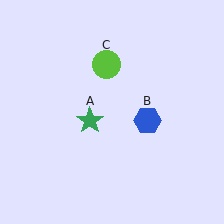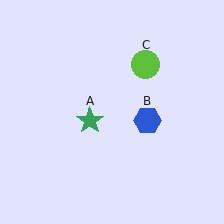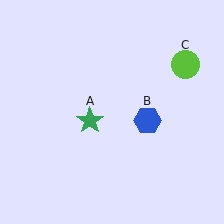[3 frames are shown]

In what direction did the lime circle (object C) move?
The lime circle (object C) moved right.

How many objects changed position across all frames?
1 object changed position: lime circle (object C).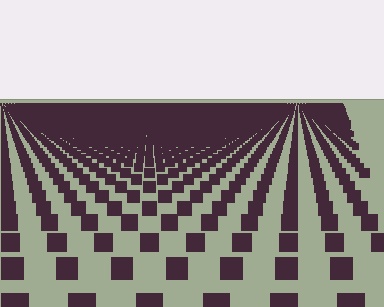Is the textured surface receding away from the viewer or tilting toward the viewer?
The surface is receding away from the viewer. Texture elements get smaller and denser toward the top.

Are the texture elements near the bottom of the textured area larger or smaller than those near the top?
Larger. Near the bottom, elements are closer to the viewer and appear at a bigger on-screen size.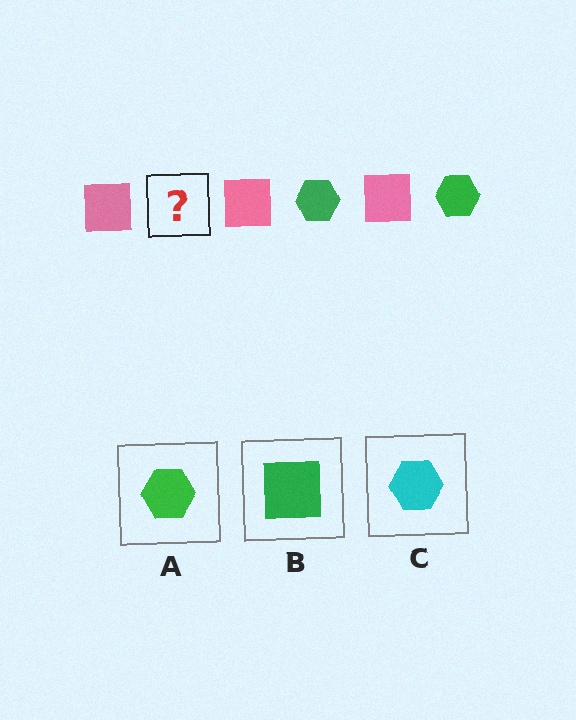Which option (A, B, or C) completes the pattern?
A.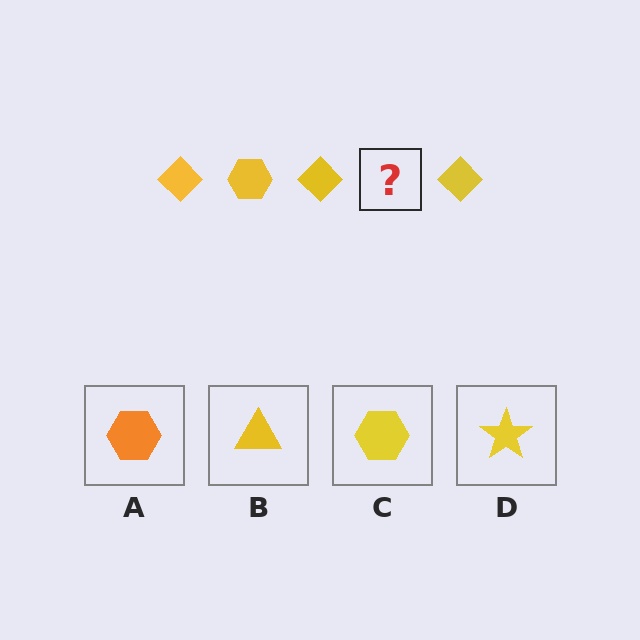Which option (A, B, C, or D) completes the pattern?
C.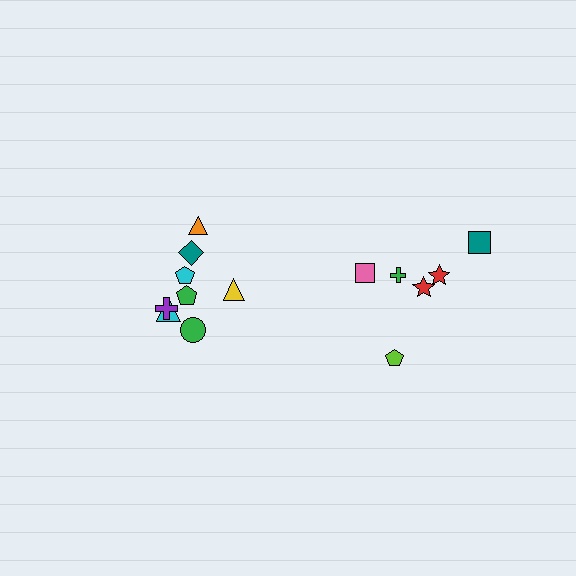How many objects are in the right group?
There are 6 objects.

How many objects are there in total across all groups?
There are 14 objects.